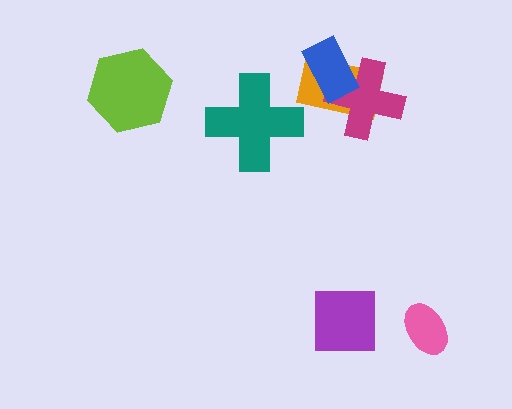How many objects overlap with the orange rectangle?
2 objects overlap with the orange rectangle.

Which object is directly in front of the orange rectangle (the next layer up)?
The magenta cross is directly in front of the orange rectangle.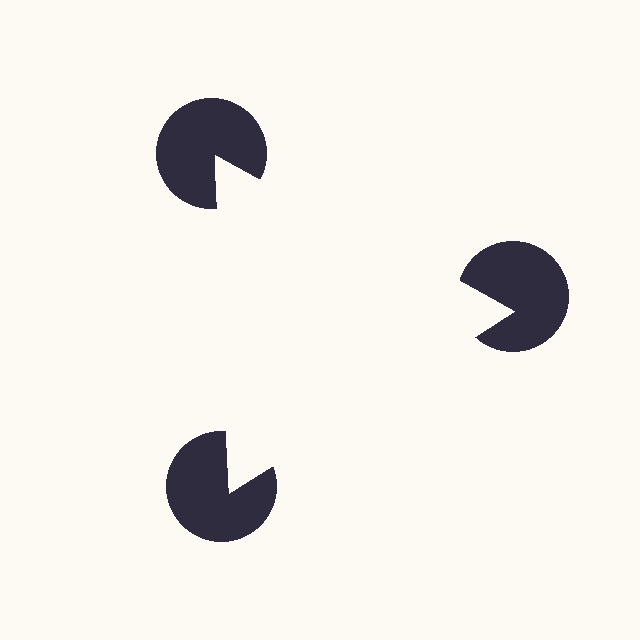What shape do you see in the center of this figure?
An illusory triangle — its edges are inferred from the aligned wedge cuts in the pac-man discs, not physically drawn.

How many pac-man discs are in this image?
There are 3 — one at each vertex of the illusory triangle.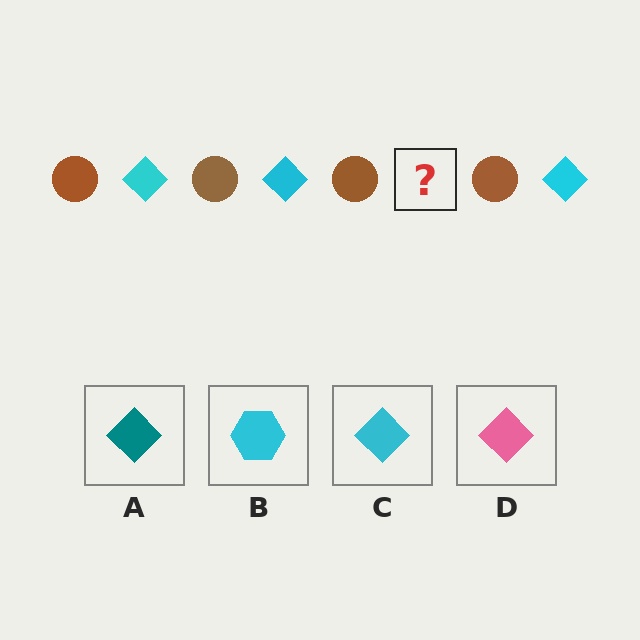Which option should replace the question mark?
Option C.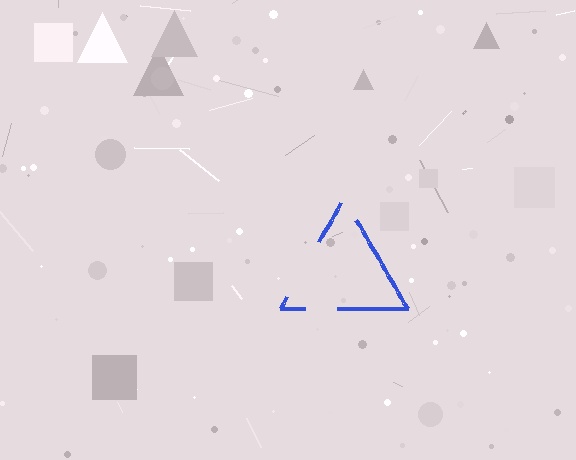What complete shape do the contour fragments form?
The contour fragments form a triangle.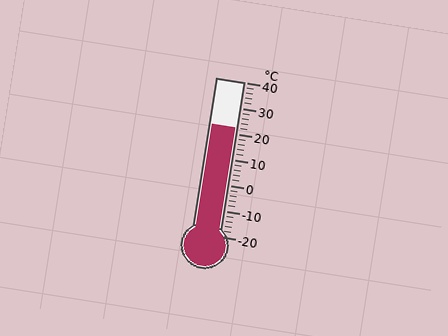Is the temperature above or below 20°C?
The temperature is above 20°C.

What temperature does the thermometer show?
The thermometer shows approximately 22°C.